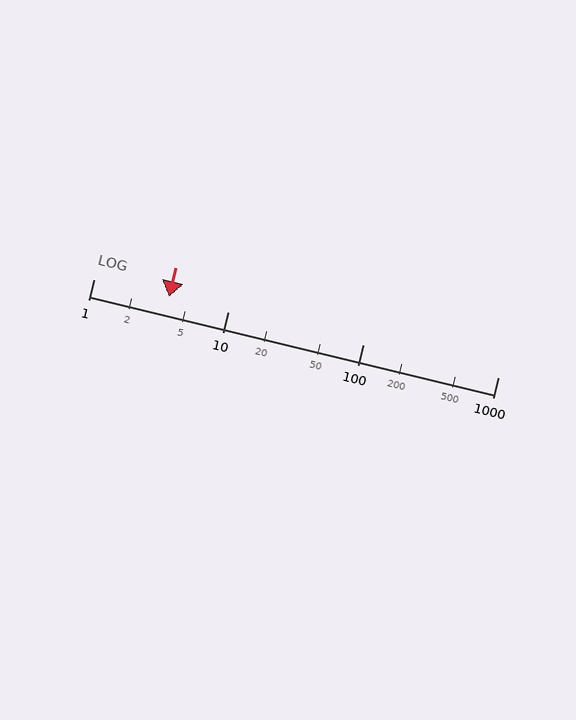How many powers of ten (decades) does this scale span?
The scale spans 3 decades, from 1 to 1000.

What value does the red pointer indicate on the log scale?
The pointer indicates approximately 3.6.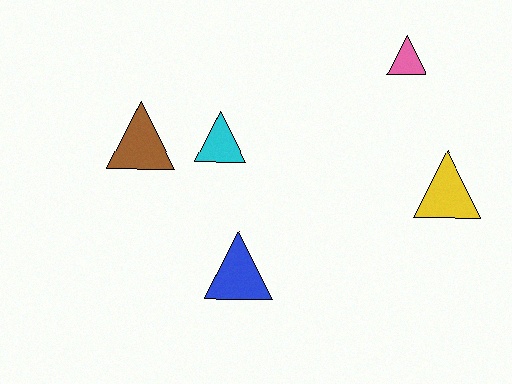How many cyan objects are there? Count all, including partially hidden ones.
There is 1 cyan object.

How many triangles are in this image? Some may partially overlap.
There are 5 triangles.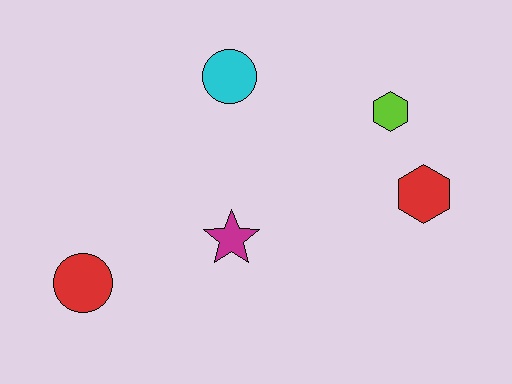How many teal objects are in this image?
There are no teal objects.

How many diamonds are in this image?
There are no diamonds.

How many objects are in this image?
There are 5 objects.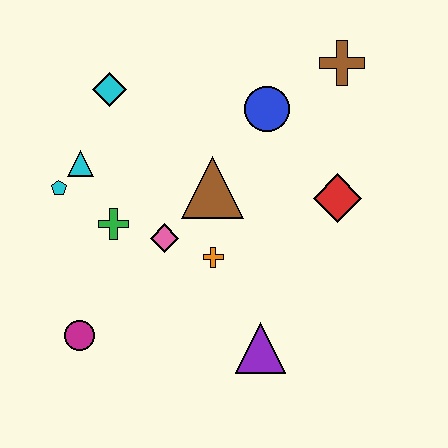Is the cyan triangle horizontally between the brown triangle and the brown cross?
No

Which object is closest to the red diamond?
The blue circle is closest to the red diamond.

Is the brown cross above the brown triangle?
Yes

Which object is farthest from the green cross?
The brown cross is farthest from the green cross.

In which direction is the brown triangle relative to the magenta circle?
The brown triangle is above the magenta circle.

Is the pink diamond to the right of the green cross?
Yes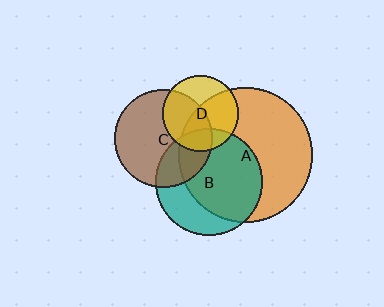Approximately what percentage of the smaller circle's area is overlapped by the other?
Approximately 50%.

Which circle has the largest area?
Circle A (orange).